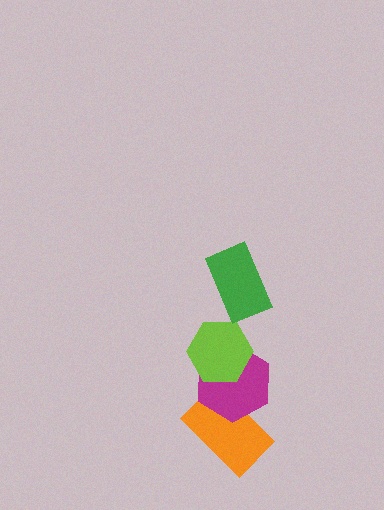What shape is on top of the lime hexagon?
The green rectangle is on top of the lime hexagon.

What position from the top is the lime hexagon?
The lime hexagon is 2nd from the top.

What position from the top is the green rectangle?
The green rectangle is 1st from the top.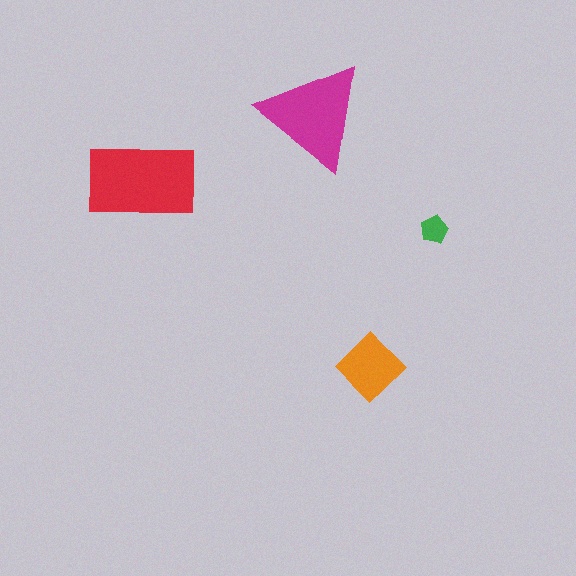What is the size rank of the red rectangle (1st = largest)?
1st.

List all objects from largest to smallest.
The red rectangle, the magenta triangle, the orange diamond, the green pentagon.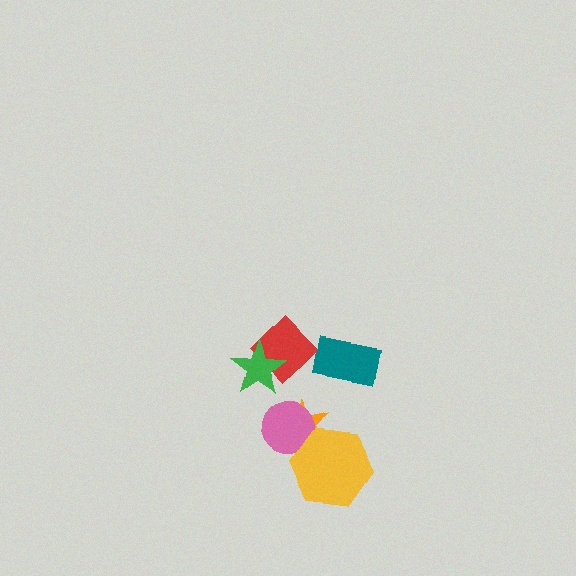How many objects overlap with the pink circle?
2 objects overlap with the pink circle.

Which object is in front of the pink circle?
The yellow hexagon is in front of the pink circle.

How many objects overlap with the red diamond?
1 object overlaps with the red diamond.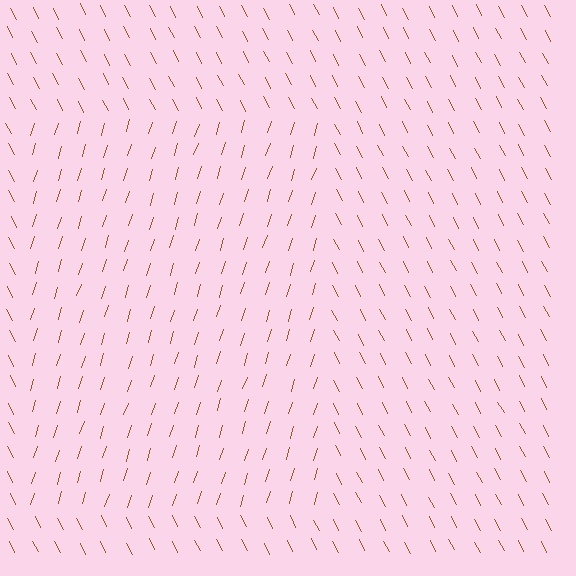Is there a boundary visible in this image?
Yes, there is a texture boundary formed by a change in line orientation.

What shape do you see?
I see a rectangle.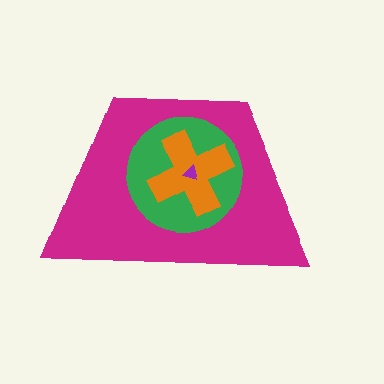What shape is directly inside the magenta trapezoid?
The green circle.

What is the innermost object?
The purple triangle.